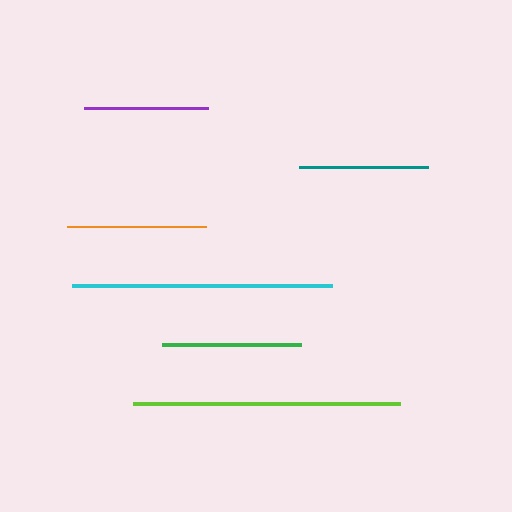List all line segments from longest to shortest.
From longest to shortest: lime, cyan, green, orange, teal, purple.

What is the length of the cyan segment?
The cyan segment is approximately 260 pixels long.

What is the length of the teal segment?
The teal segment is approximately 130 pixels long.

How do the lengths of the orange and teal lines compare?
The orange and teal lines are approximately the same length.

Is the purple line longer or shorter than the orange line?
The orange line is longer than the purple line.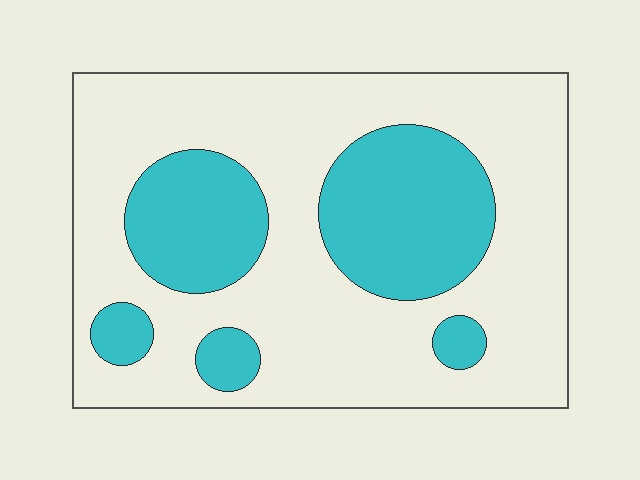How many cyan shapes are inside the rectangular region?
5.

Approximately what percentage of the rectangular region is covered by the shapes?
Approximately 30%.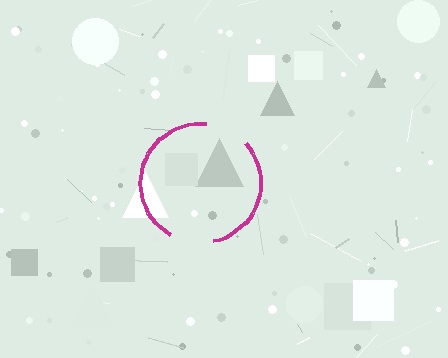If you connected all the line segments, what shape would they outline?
They would outline a circle.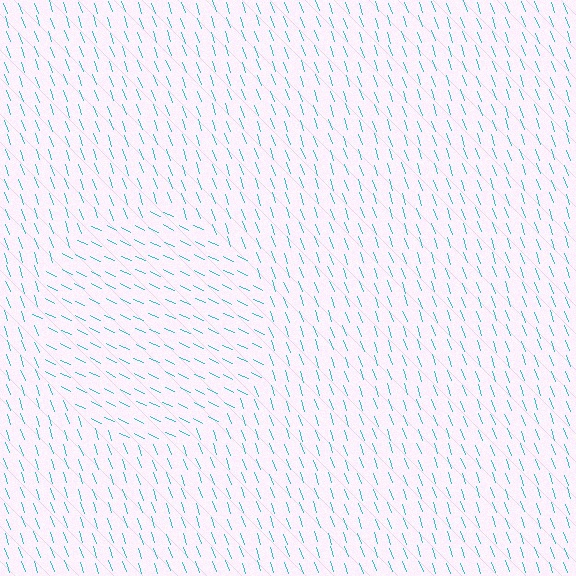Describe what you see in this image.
The image is filled with small cyan line segments. A circle region in the image has lines oriented differently from the surrounding lines, creating a visible texture boundary.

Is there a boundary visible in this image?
Yes, there is a texture boundary formed by a change in line orientation.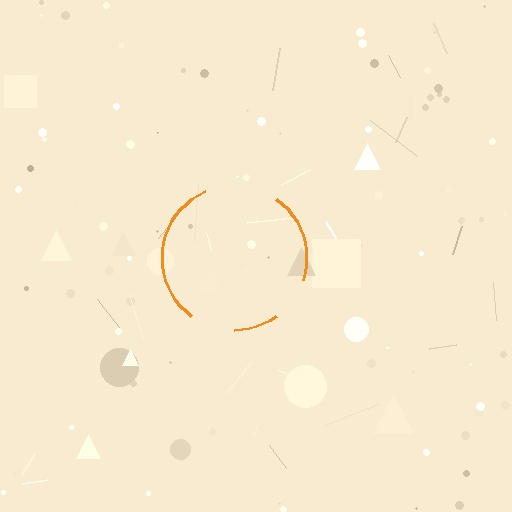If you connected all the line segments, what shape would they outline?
They would outline a circle.